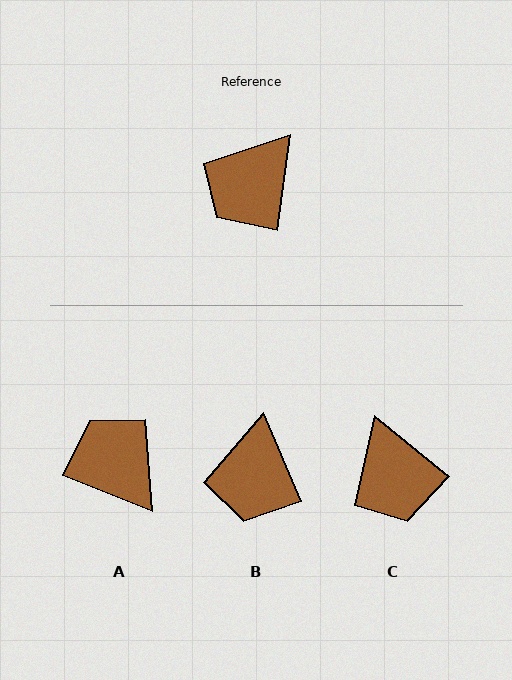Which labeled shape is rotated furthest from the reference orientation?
A, about 104 degrees away.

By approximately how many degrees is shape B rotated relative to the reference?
Approximately 31 degrees counter-clockwise.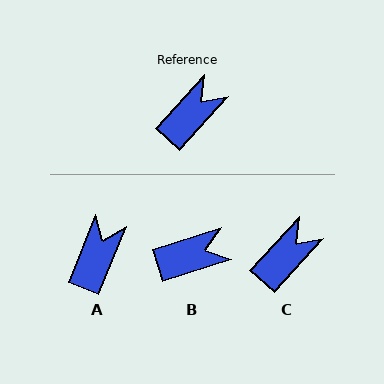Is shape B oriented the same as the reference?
No, it is off by about 30 degrees.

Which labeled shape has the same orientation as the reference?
C.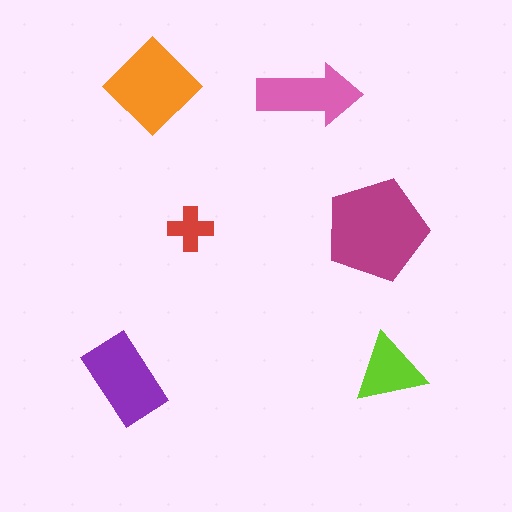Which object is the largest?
The magenta pentagon.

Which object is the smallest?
The red cross.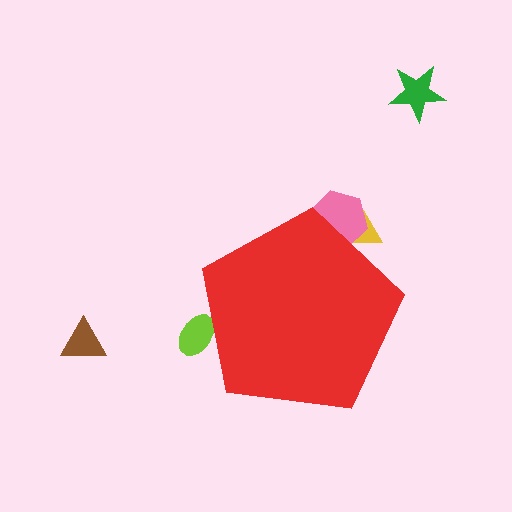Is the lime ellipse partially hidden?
Yes, the lime ellipse is partially hidden behind the red pentagon.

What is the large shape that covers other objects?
A red pentagon.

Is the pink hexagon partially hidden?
Yes, the pink hexagon is partially hidden behind the red pentagon.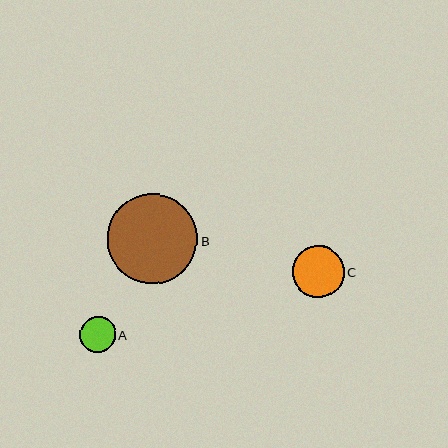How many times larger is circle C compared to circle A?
Circle C is approximately 1.5 times the size of circle A.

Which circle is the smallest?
Circle A is the smallest with a size of approximately 36 pixels.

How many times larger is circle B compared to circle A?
Circle B is approximately 2.5 times the size of circle A.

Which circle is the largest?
Circle B is the largest with a size of approximately 90 pixels.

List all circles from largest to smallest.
From largest to smallest: B, C, A.